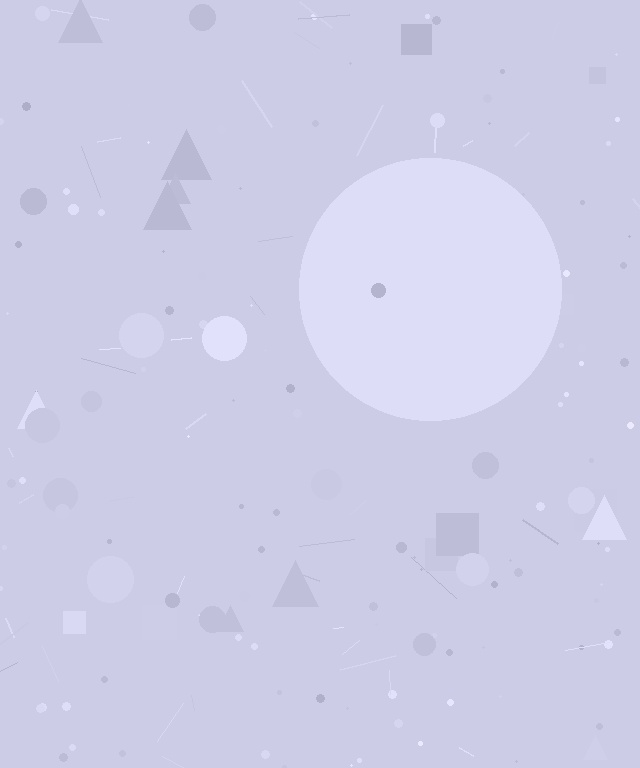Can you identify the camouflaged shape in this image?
The camouflaged shape is a circle.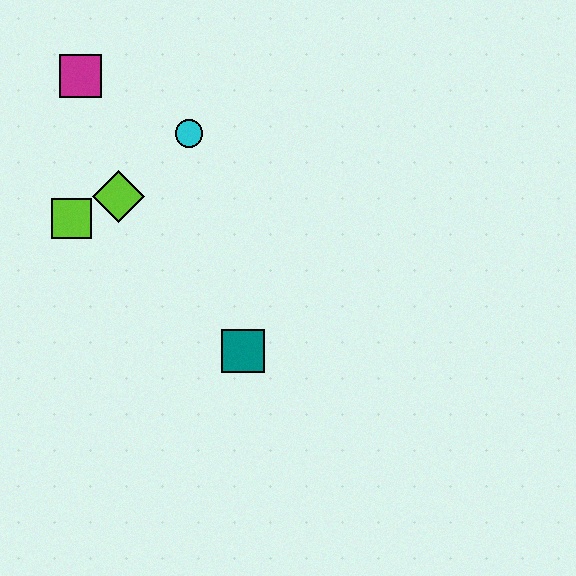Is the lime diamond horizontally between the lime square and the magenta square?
No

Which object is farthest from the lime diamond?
The teal square is farthest from the lime diamond.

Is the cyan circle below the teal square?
No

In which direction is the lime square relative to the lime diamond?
The lime square is to the left of the lime diamond.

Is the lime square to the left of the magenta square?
Yes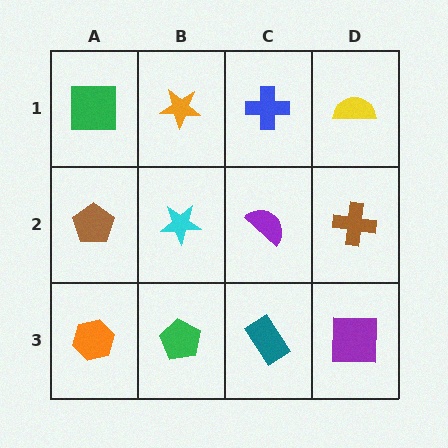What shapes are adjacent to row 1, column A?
A brown pentagon (row 2, column A), an orange star (row 1, column B).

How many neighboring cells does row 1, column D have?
2.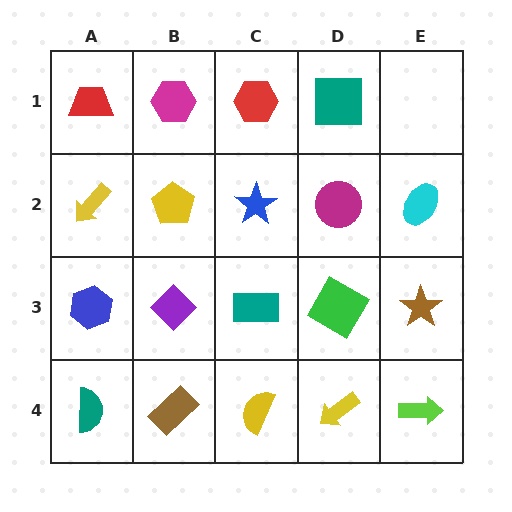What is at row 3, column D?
A green square.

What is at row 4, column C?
A yellow semicircle.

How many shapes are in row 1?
4 shapes.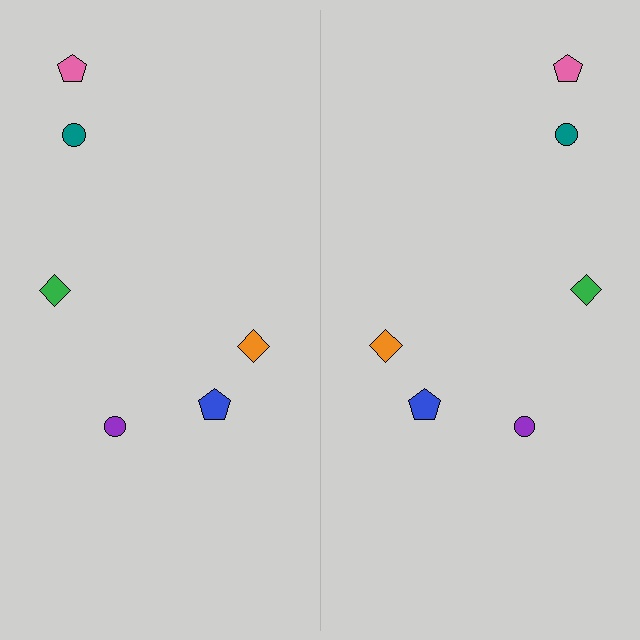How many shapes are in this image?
There are 12 shapes in this image.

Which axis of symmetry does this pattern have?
The pattern has a vertical axis of symmetry running through the center of the image.